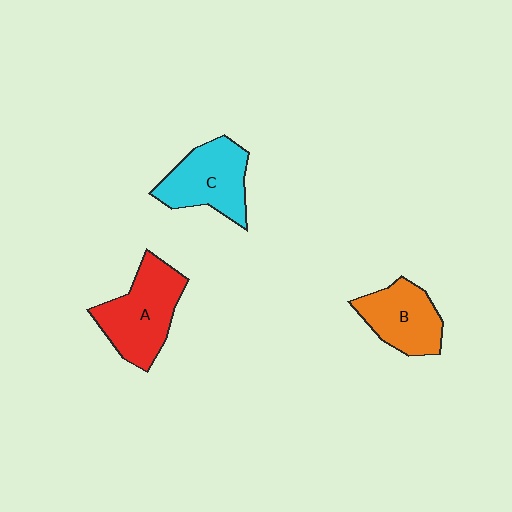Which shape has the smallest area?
Shape B (orange).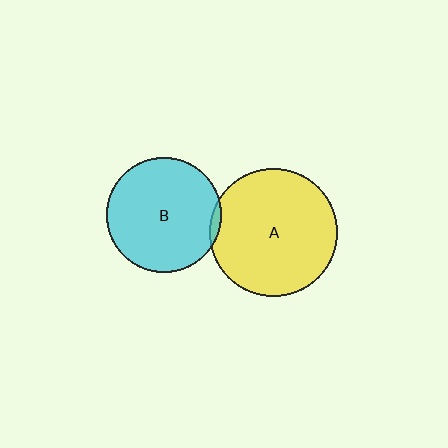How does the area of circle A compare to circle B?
Approximately 1.2 times.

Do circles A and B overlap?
Yes.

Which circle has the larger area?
Circle A (yellow).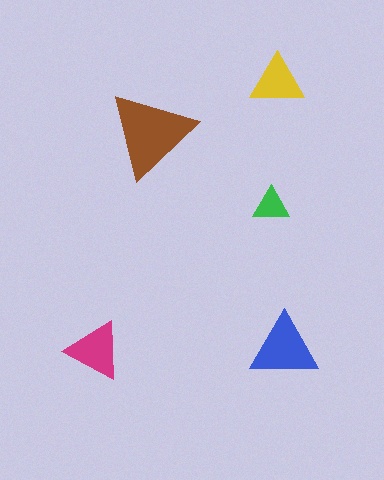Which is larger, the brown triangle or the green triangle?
The brown one.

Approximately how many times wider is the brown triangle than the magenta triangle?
About 1.5 times wider.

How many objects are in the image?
There are 5 objects in the image.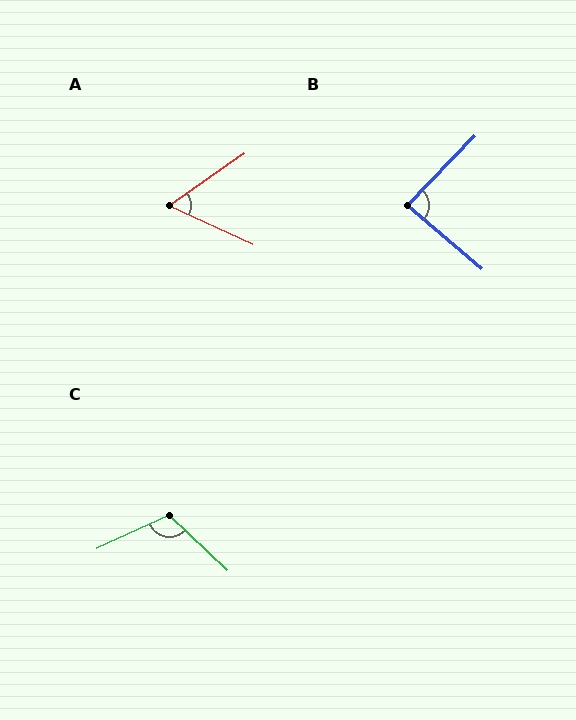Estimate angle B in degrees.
Approximately 86 degrees.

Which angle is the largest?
C, at approximately 111 degrees.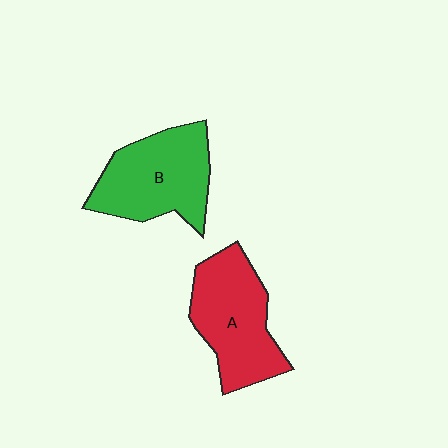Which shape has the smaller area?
Shape A (red).